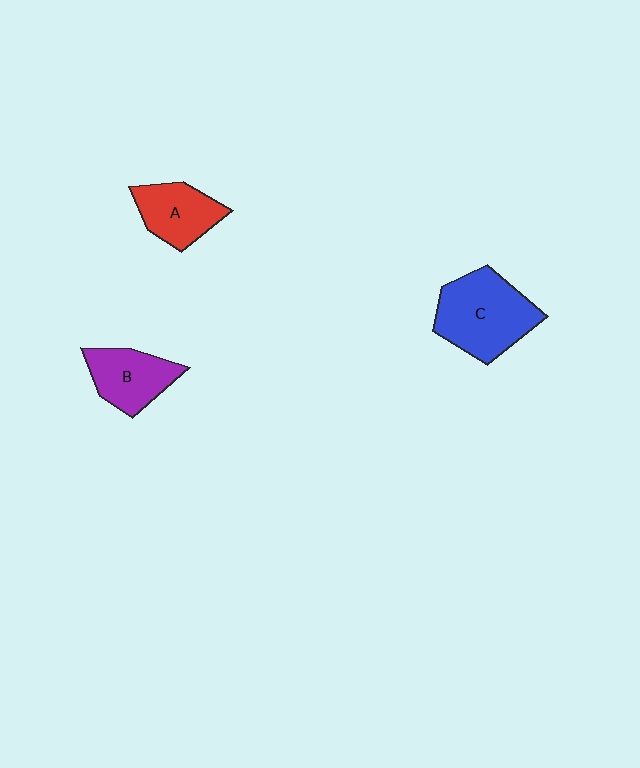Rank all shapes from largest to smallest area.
From largest to smallest: C (blue), B (purple), A (red).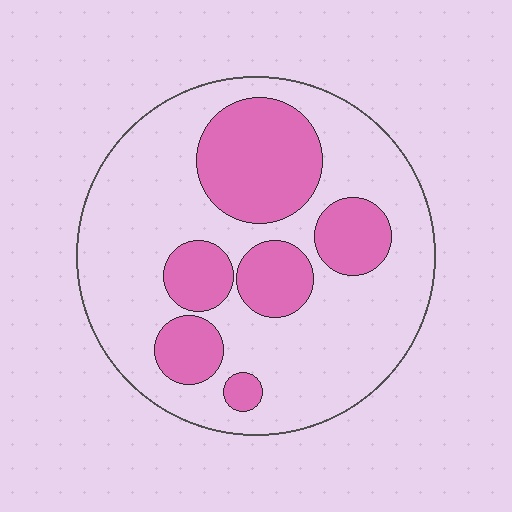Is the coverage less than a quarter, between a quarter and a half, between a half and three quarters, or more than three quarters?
Between a quarter and a half.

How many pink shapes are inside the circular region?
6.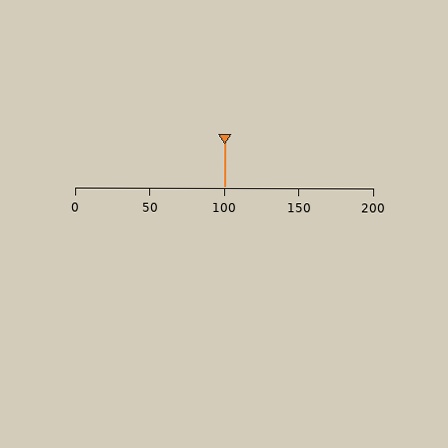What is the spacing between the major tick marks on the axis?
The major ticks are spaced 50 apart.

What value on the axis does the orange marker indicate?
The marker indicates approximately 100.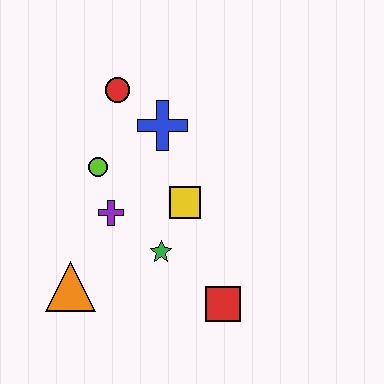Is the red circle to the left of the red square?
Yes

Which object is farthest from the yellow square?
The orange triangle is farthest from the yellow square.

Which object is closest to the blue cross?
The red circle is closest to the blue cross.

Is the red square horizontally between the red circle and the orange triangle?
No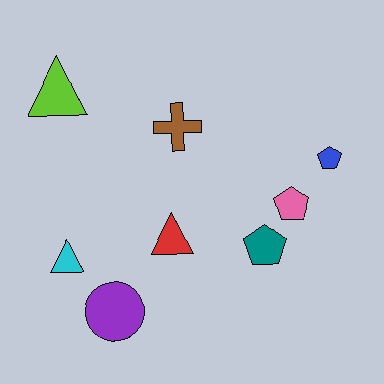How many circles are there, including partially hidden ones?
There is 1 circle.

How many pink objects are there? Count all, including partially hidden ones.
There is 1 pink object.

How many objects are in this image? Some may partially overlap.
There are 8 objects.